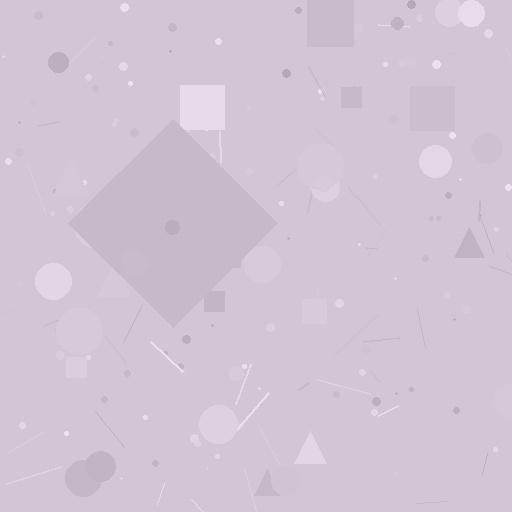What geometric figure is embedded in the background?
A diamond is embedded in the background.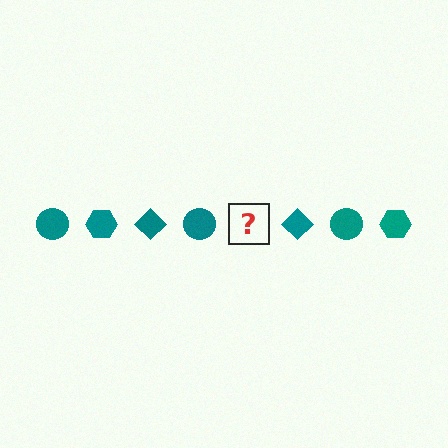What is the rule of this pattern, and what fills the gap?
The rule is that the pattern cycles through circle, hexagon, diamond shapes in teal. The gap should be filled with a teal hexagon.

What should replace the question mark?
The question mark should be replaced with a teal hexagon.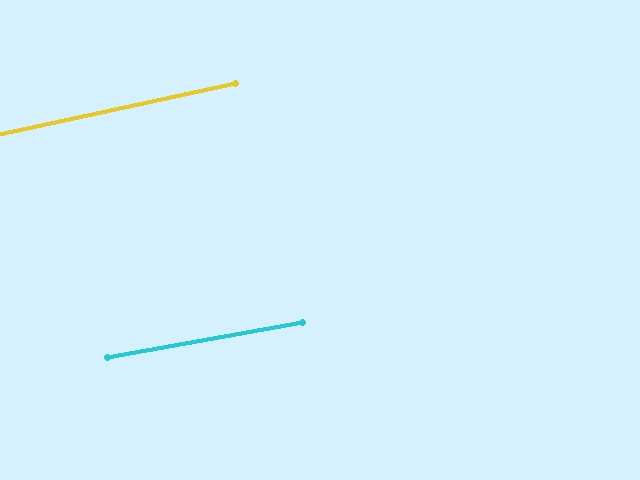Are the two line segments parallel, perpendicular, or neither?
Parallel — their directions differ by only 1.9°.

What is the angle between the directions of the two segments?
Approximately 2 degrees.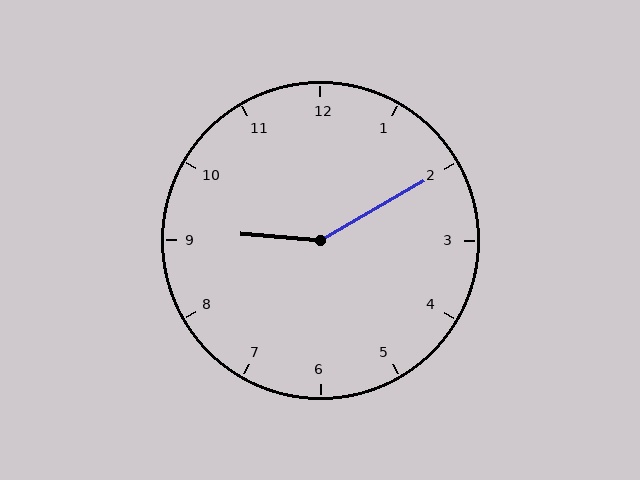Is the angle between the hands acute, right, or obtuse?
It is obtuse.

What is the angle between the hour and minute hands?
Approximately 145 degrees.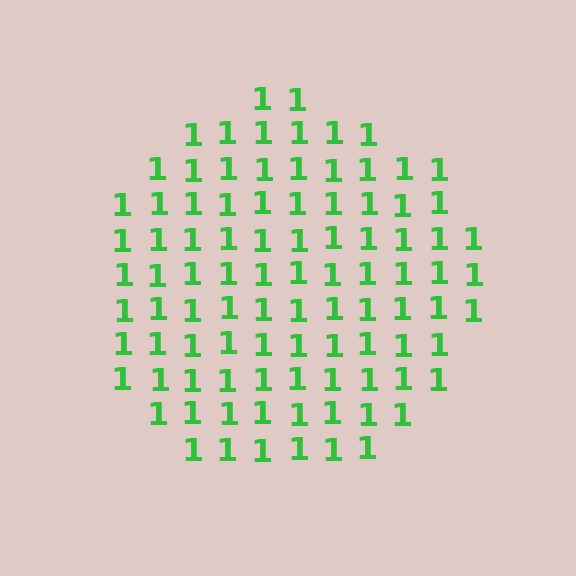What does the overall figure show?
The overall figure shows a circle.